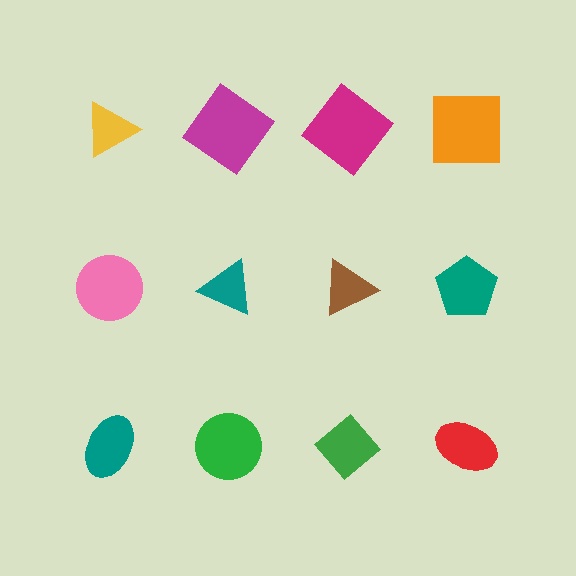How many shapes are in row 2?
4 shapes.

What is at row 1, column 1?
A yellow triangle.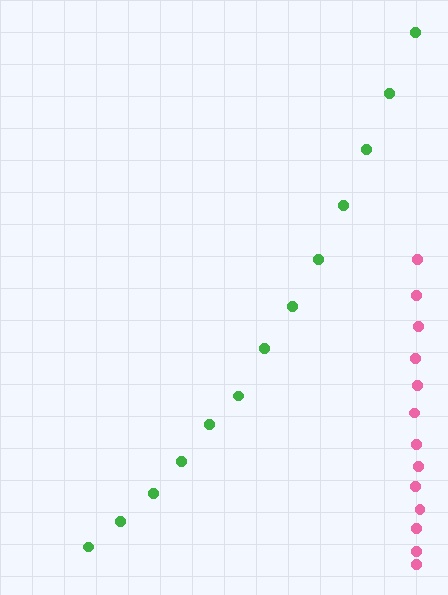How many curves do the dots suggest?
There are 2 distinct paths.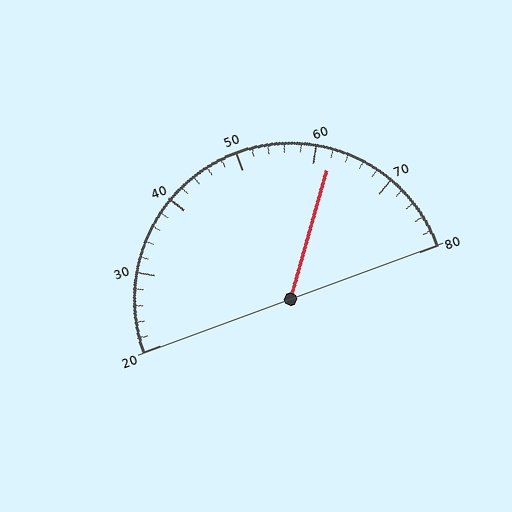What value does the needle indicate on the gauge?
The needle indicates approximately 62.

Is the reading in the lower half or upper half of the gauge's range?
The reading is in the upper half of the range (20 to 80).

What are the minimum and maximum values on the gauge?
The gauge ranges from 20 to 80.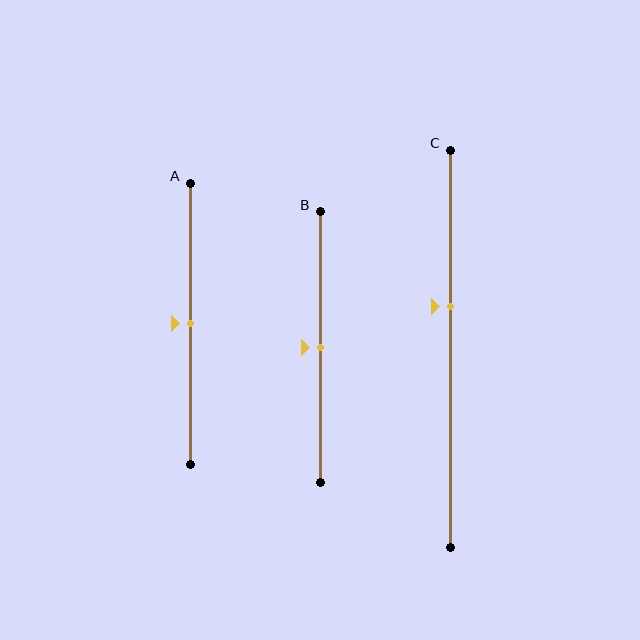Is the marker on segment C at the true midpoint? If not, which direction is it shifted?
No, the marker on segment C is shifted upward by about 11% of the segment length.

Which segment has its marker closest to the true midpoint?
Segment A has its marker closest to the true midpoint.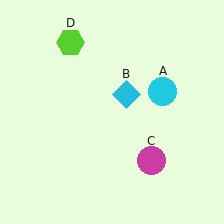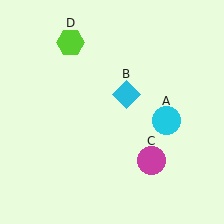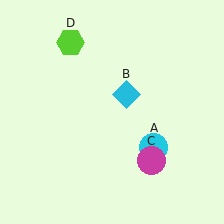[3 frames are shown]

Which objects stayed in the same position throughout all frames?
Cyan diamond (object B) and magenta circle (object C) and lime hexagon (object D) remained stationary.